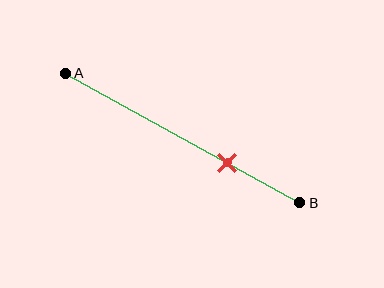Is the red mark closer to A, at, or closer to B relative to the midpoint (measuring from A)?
The red mark is closer to point B than the midpoint of segment AB.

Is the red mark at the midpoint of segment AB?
No, the mark is at about 70% from A, not at the 50% midpoint.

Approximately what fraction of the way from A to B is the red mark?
The red mark is approximately 70% of the way from A to B.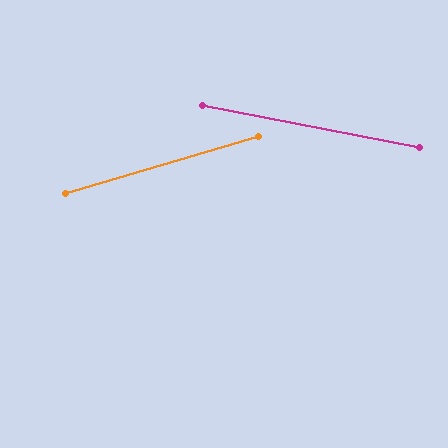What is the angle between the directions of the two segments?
Approximately 28 degrees.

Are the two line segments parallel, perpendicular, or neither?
Neither parallel nor perpendicular — they differ by about 28°.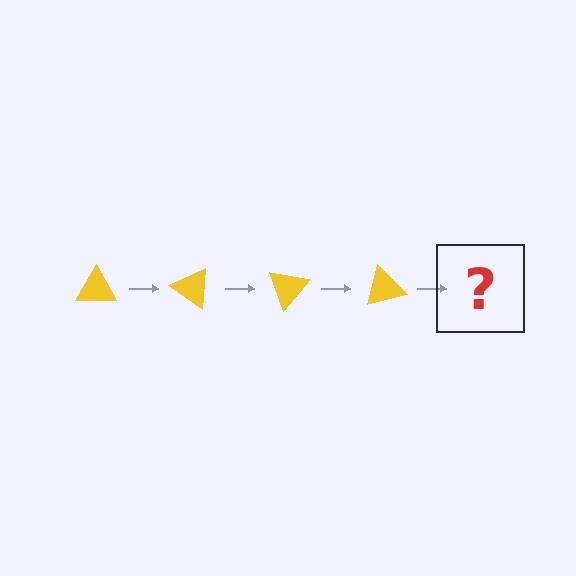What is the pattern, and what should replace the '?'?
The pattern is that the triangle rotates 35 degrees each step. The '?' should be a yellow triangle rotated 140 degrees.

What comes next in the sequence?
The next element should be a yellow triangle rotated 140 degrees.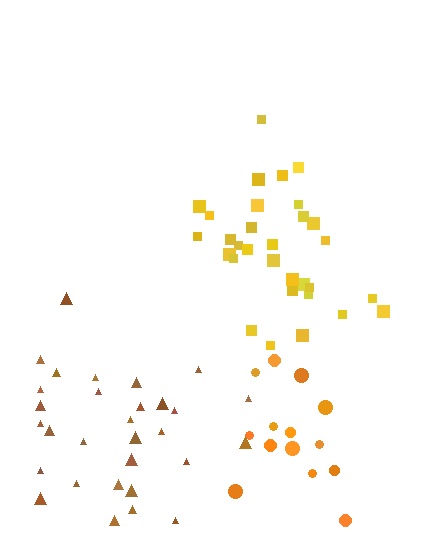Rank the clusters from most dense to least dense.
yellow, brown, orange.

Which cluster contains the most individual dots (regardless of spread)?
Yellow (31).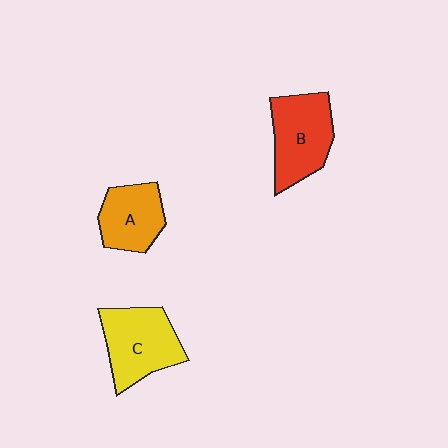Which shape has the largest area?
Shape C (yellow).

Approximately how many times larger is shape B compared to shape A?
Approximately 1.3 times.